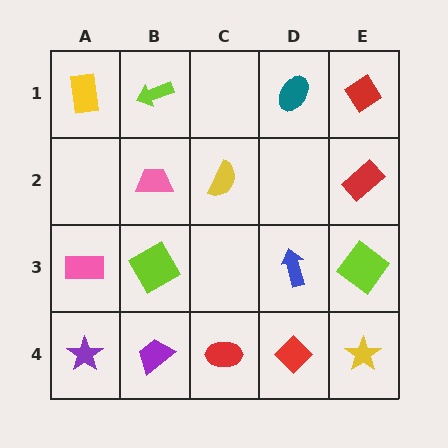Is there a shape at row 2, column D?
No, that cell is empty.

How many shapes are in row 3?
4 shapes.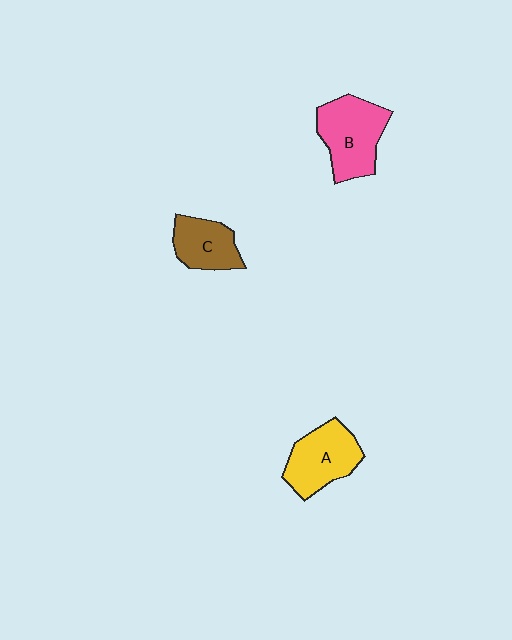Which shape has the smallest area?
Shape C (brown).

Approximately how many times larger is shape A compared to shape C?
Approximately 1.3 times.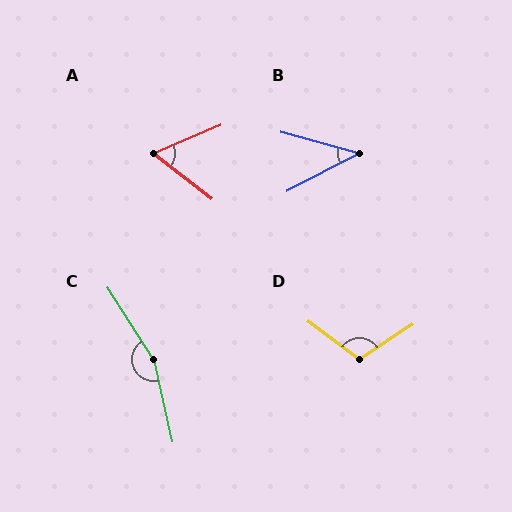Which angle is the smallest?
B, at approximately 43 degrees.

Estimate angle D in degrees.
Approximately 110 degrees.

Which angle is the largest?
C, at approximately 160 degrees.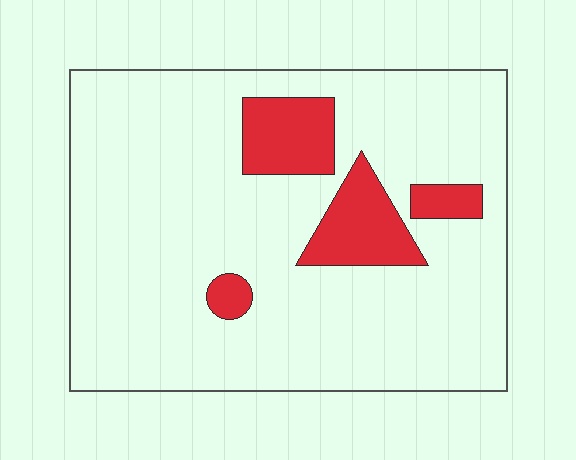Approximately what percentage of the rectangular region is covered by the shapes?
Approximately 15%.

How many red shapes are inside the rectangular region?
4.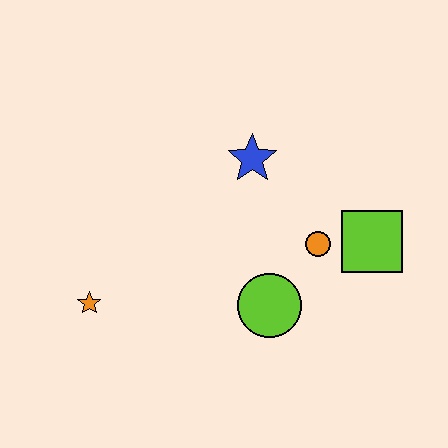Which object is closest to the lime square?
The orange circle is closest to the lime square.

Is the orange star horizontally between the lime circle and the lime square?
No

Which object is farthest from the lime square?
The orange star is farthest from the lime square.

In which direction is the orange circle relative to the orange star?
The orange circle is to the right of the orange star.